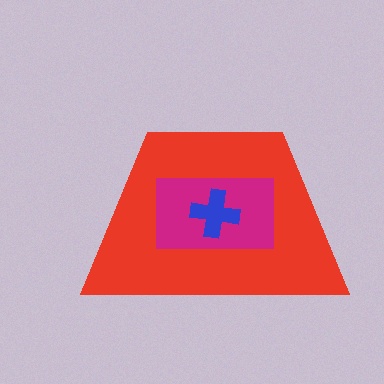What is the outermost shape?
The red trapezoid.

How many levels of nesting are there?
3.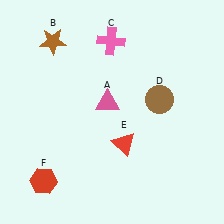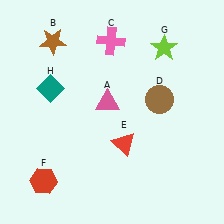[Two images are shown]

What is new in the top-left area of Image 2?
A teal diamond (H) was added in the top-left area of Image 2.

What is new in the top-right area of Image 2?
A lime star (G) was added in the top-right area of Image 2.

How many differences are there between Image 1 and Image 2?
There are 2 differences between the two images.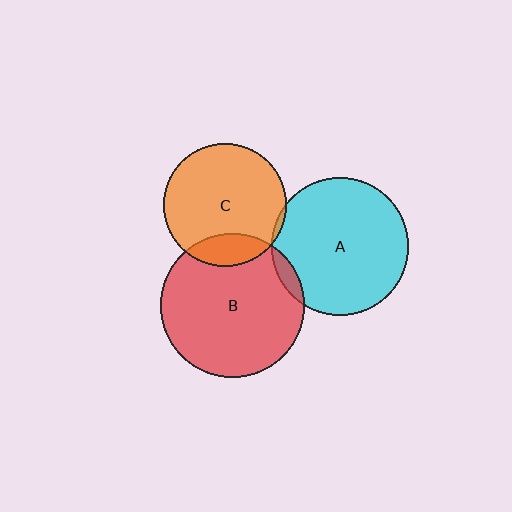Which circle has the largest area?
Circle B (red).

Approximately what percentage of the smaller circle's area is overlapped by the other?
Approximately 5%.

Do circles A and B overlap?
Yes.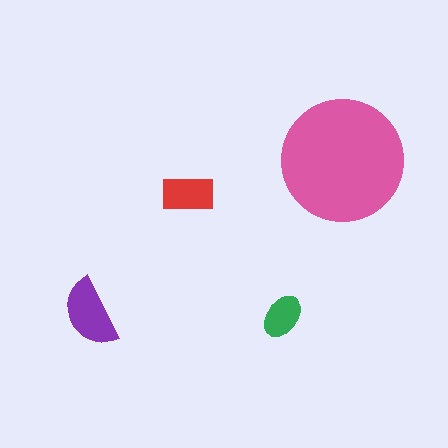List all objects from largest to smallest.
The pink circle, the purple semicircle, the red rectangle, the green ellipse.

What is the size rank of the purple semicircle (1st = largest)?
2nd.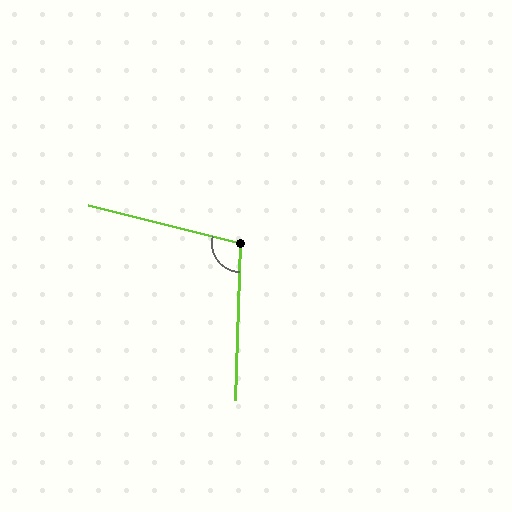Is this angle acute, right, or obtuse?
It is obtuse.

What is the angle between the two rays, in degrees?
Approximately 102 degrees.